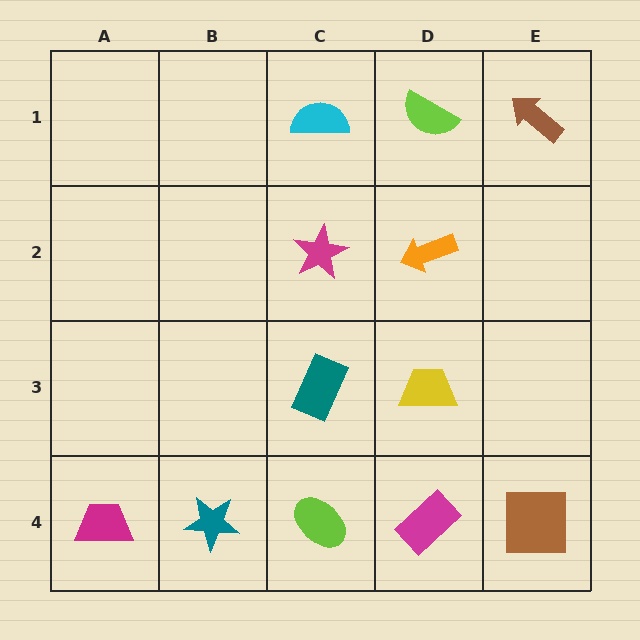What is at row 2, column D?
An orange arrow.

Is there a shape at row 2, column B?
No, that cell is empty.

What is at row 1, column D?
A lime semicircle.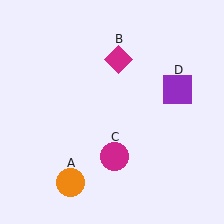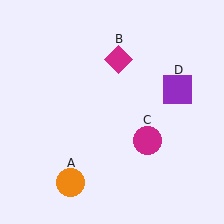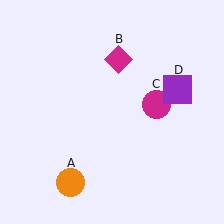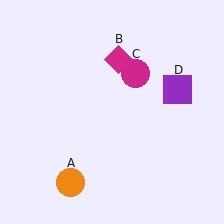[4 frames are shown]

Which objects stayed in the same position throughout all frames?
Orange circle (object A) and magenta diamond (object B) and purple square (object D) remained stationary.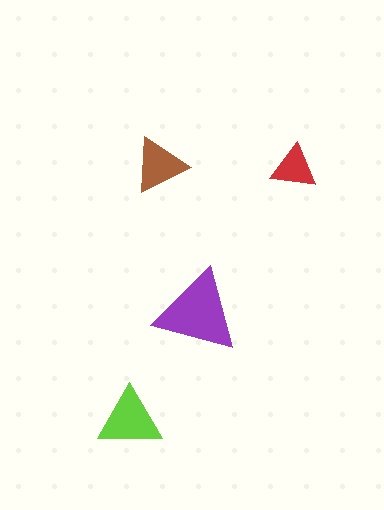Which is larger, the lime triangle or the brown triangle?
The lime one.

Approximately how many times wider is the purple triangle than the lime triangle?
About 1.5 times wider.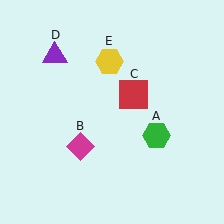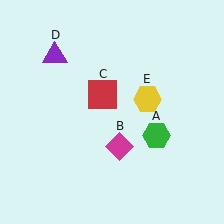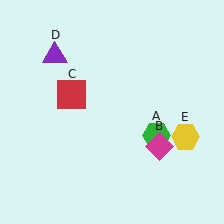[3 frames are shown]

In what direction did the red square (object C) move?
The red square (object C) moved left.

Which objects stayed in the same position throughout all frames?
Green hexagon (object A) and purple triangle (object D) remained stationary.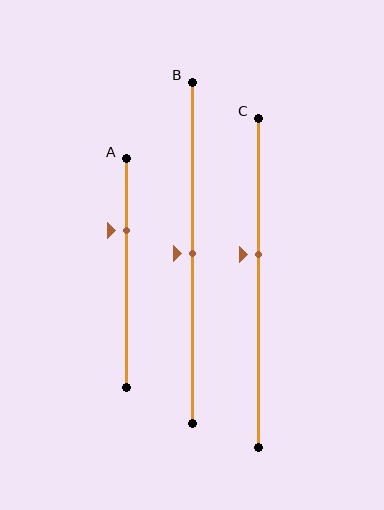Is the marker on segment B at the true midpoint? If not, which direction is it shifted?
Yes, the marker on segment B is at the true midpoint.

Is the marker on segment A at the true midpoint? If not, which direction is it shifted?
No, the marker on segment A is shifted upward by about 19% of the segment length.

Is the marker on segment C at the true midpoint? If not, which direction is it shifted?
No, the marker on segment C is shifted upward by about 8% of the segment length.